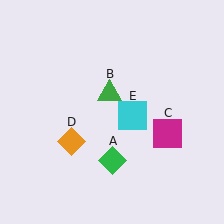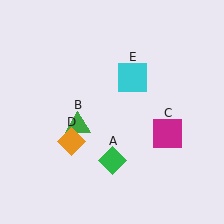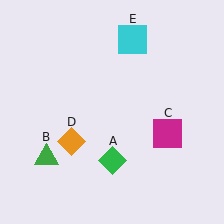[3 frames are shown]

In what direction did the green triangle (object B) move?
The green triangle (object B) moved down and to the left.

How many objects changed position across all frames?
2 objects changed position: green triangle (object B), cyan square (object E).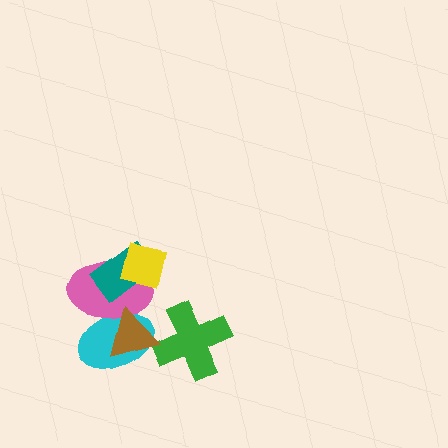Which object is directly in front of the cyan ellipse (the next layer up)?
The pink ellipse is directly in front of the cyan ellipse.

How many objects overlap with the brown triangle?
3 objects overlap with the brown triangle.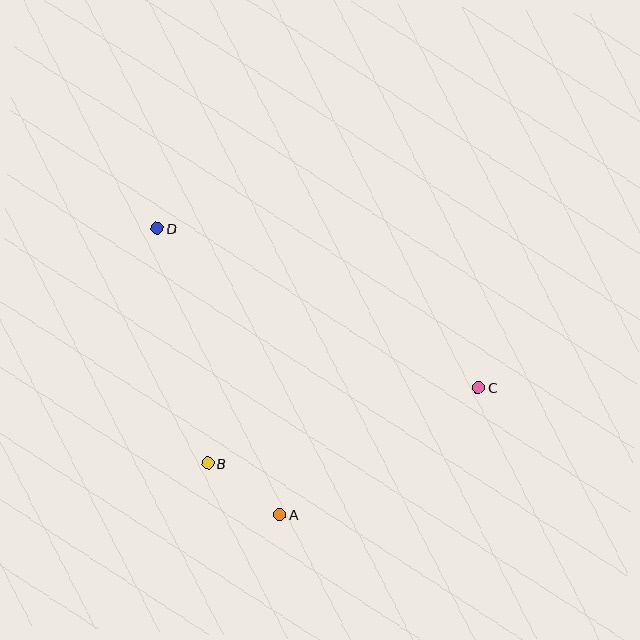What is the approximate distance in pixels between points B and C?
The distance between B and C is approximately 281 pixels.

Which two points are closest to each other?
Points A and B are closest to each other.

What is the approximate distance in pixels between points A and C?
The distance between A and C is approximately 236 pixels.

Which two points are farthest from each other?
Points C and D are farthest from each other.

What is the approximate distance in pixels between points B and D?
The distance between B and D is approximately 240 pixels.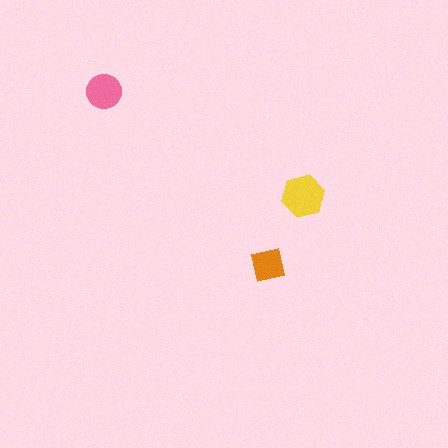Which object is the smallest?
The orange square.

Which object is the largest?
The yellow hexagon.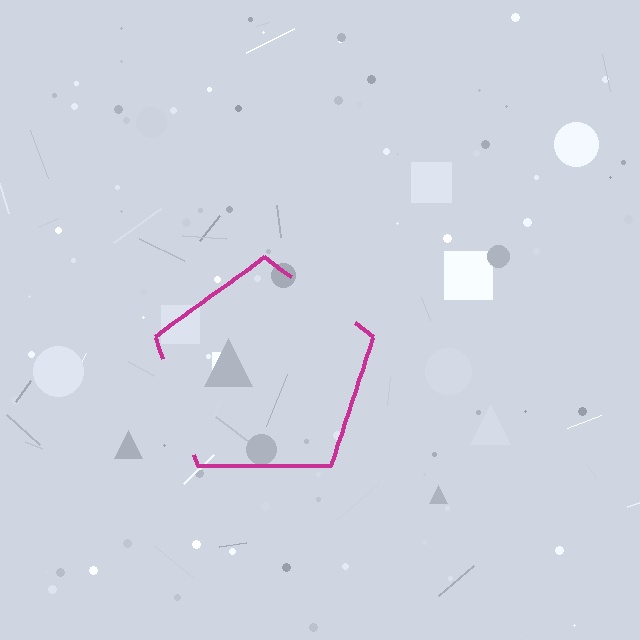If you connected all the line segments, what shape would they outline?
They would outline a pentagon.